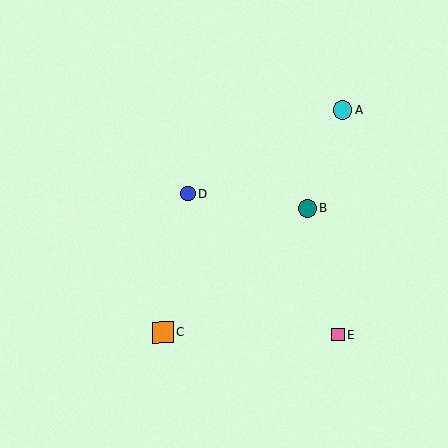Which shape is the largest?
The orange square (labeled C) is the largest.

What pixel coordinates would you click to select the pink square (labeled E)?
Click at (338, 335) to select the pink square E.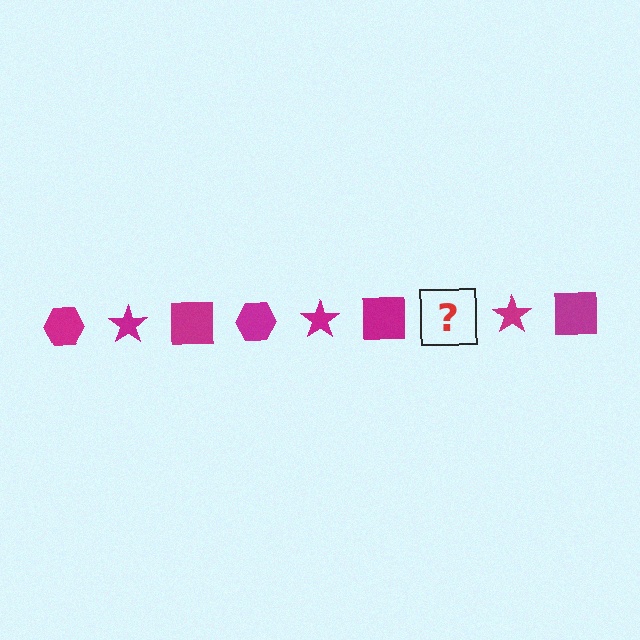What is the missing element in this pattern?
The missing element is a magenta hexagon.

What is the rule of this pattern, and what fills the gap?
The rule is that the pattern cycles through hexagon, star, square shapes in magenta. The gap should be filled with a magenta hexagon.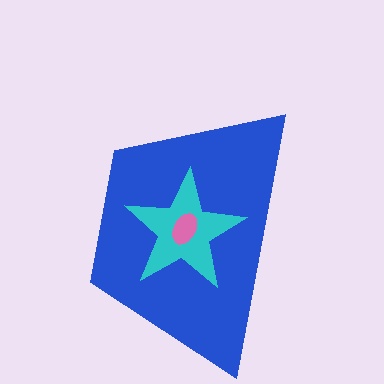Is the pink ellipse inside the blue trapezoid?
Yes.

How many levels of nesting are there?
3.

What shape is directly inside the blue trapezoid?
The cyan star.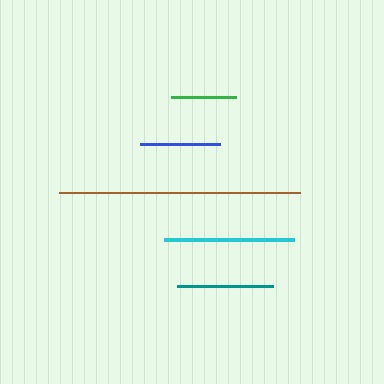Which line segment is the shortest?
The green line is the shortest at approximately 65 pixels.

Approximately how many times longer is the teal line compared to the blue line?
The teal line is approximately 1.2 times the length of the blue line.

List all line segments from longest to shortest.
From longest to shortest: brown, cyan, teal, blue, green.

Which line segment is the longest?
The brown line is the longest at approximately 241 pixels.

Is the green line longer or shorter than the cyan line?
The cyan line is longer than the green line.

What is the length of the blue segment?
The blue segment is approximately 80 pixels long.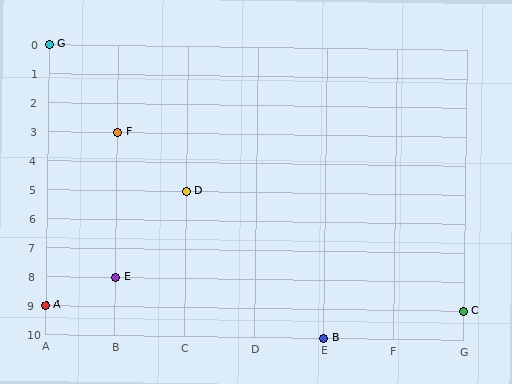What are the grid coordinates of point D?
Point D is at grid coordinates (C, 5).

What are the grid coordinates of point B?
Point B is at grid coordinates (E, 10).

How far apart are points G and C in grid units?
Points G and C are 6 columns and 9 rows apart (about 10.8 grid units diagonally).